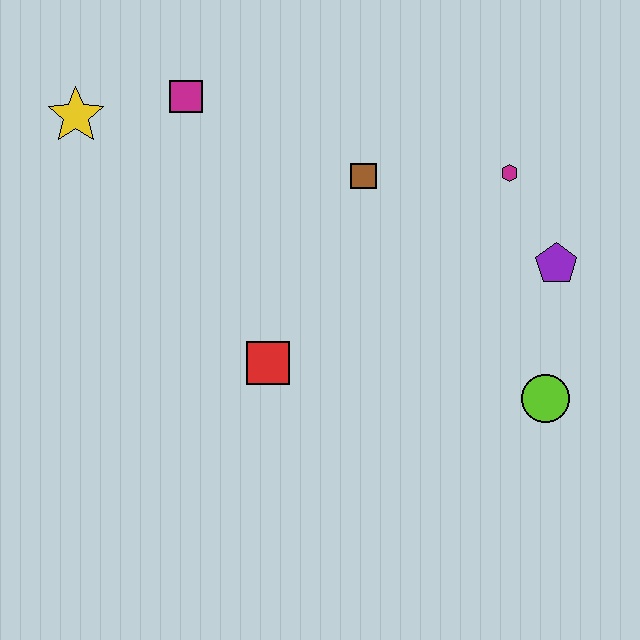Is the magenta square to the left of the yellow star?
No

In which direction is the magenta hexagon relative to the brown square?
The magenta hexagon is to the right of the brown square.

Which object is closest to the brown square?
The magenta hexagon is closest to the brown square.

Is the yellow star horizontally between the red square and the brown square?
No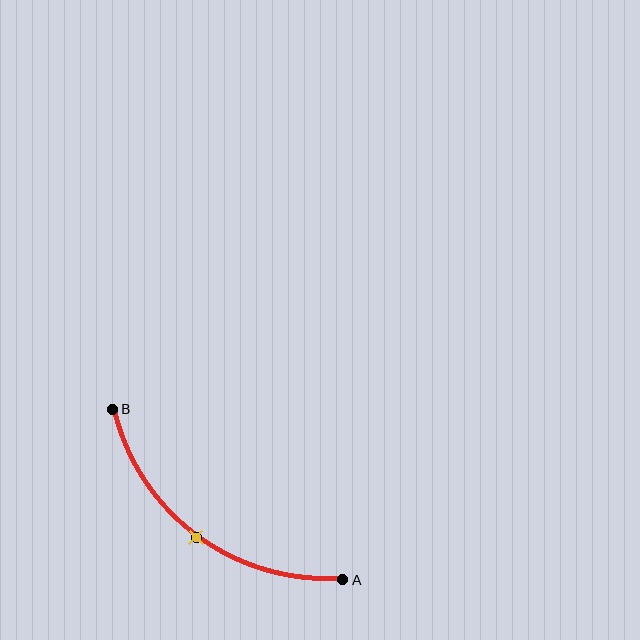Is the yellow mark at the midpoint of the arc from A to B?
Yes. The yellow mark lies on the arc at equal arc-length from both A and B — it is the arc midpoint.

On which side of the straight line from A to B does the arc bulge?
The arc bulges below and to the left of the straight line connecting A and B.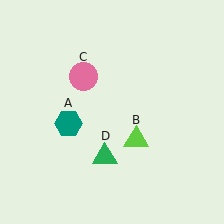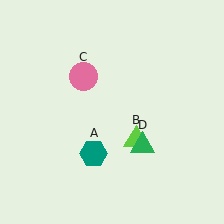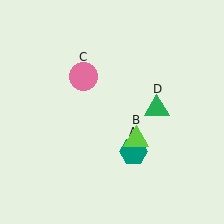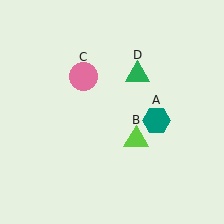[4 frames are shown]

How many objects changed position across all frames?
2 objects changed position: teal hexagon (object A), green triangle (object D).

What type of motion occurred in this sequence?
The teal hexagon (object A), green triangle (object D) rotated counterclockwise around the center of the scene.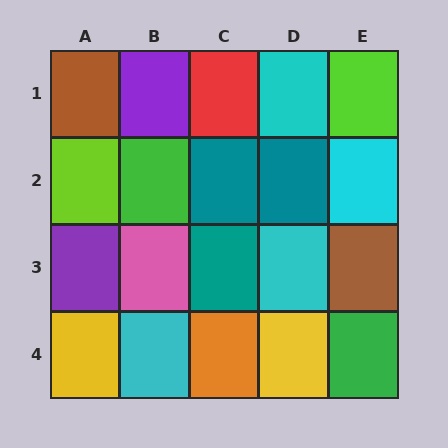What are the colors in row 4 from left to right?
Yellow, cyan, orange, yellow, green.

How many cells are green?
2 cells are green.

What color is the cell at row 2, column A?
Lime.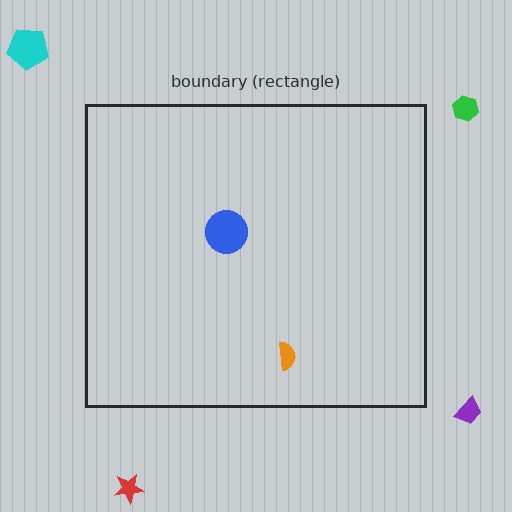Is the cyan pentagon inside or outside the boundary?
Outside.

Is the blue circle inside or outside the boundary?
Inside.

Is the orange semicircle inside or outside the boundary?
Inside.